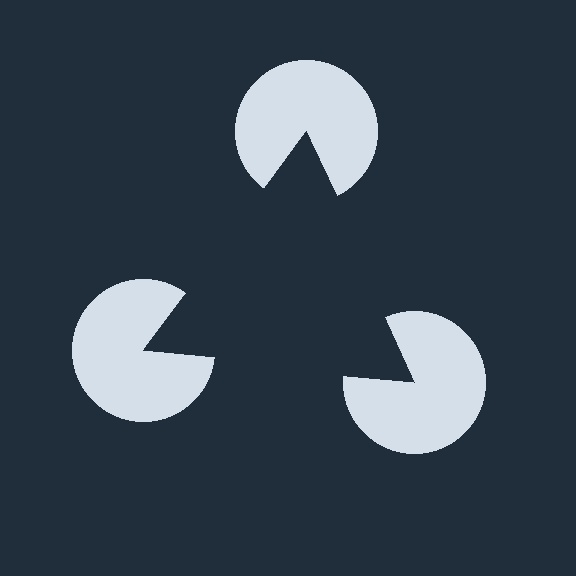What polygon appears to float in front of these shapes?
An illusory triangle — its edges are inferred from the aligned wedge cuts in the pac-man discs, not physically drawn.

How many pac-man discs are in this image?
There are 3 — one at each vertex of the illusory triangle.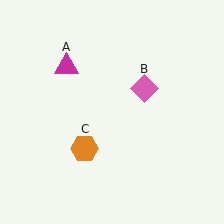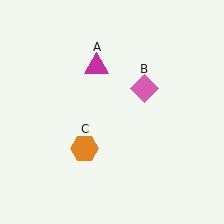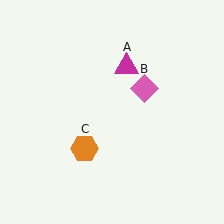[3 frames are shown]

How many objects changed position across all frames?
1 object changed position: magenta triangle (object A).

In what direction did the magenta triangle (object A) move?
The magenta triangle (object A) moved right.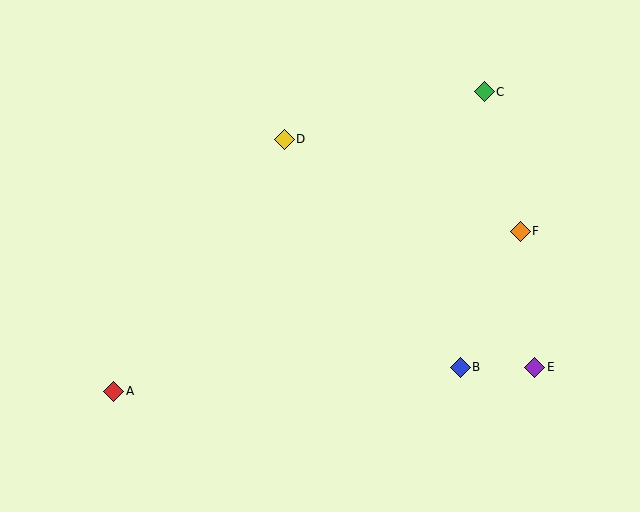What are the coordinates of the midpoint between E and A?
The midpoint between E and A is at (324, 379).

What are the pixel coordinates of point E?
Point E is at (535, 367).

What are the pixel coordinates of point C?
Point C is at (484, 92).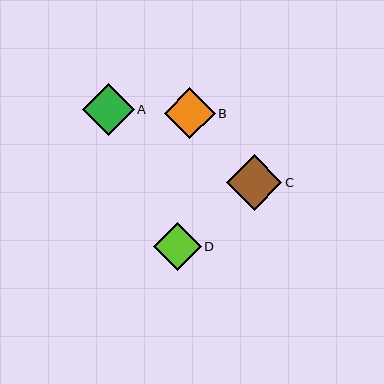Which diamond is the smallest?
Diamond D is the smallest with a size of approximately 48 pixels.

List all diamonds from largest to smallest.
From largest to smallest: C, A, B, D.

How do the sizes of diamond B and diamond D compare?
Diamond B and diamond D are approximately the same size.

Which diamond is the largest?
Diamond C is the largest with a size of approximately 56 pixels.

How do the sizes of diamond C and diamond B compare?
Diamond C and diamond B are approximately the same size.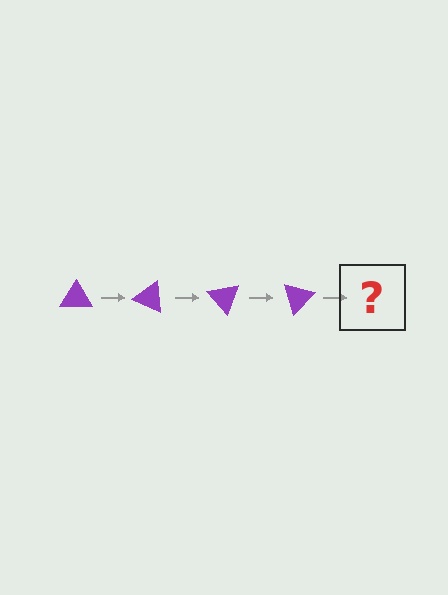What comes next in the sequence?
The next element should be a purple triangle rotated 100 degrees.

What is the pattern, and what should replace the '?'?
The pattern is that the triangle rotates 25 degrees each step. The '?' should be a purple triangle rotated 100 degrees.